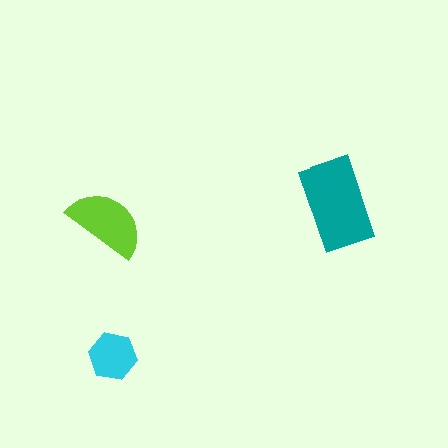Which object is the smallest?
The cyan hexagon.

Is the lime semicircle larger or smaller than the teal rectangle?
Smaller.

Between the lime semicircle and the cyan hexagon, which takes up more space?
The lime semicircle.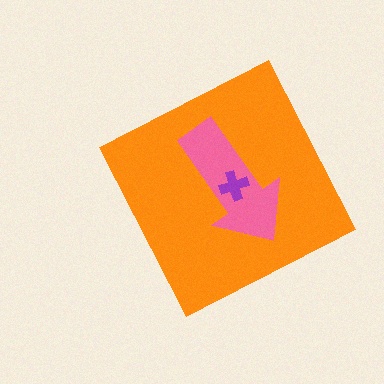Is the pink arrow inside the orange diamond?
Yes.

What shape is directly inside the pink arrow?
The purple cross.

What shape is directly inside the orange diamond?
The pink arrow.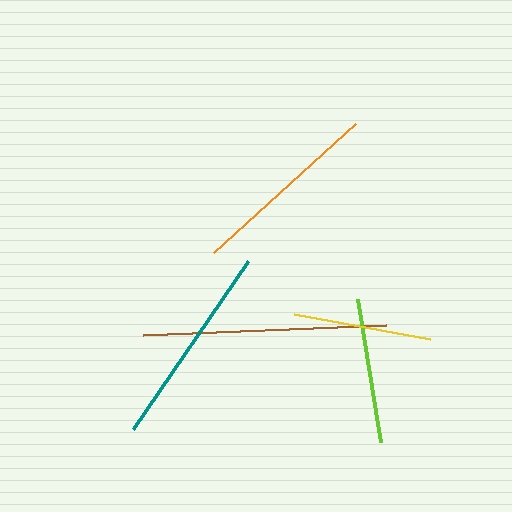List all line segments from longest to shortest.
From longest to shortest: brown, teal, orange, lime, yellow.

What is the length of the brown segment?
The brown segment is approximately 244 pixels long.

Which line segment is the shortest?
The yellow line is the shortest at approximately 138 pixels.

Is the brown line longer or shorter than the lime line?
The brown line is longer than the lime line.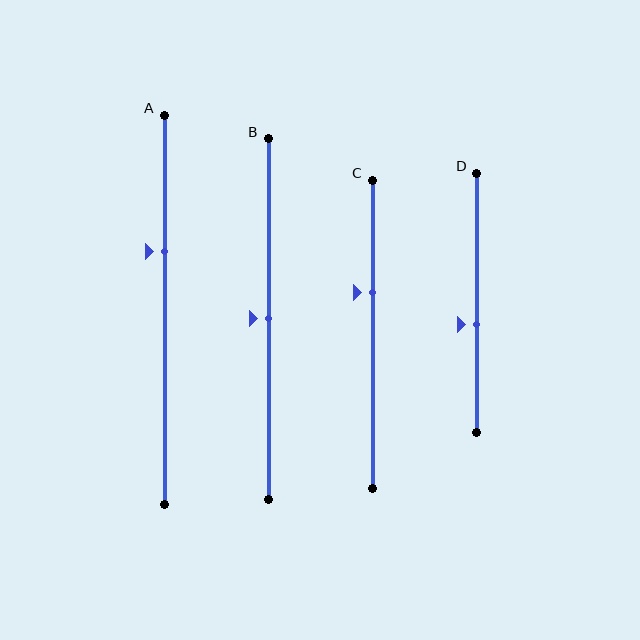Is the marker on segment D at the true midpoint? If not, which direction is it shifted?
No, the marker on segment D is shifted downward by about 8% of the segment length.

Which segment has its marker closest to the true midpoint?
Segment B has its marker closest to the true midpoint.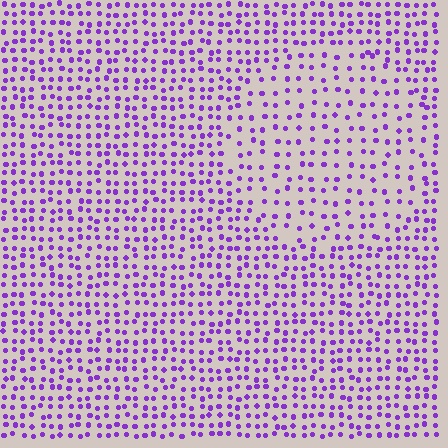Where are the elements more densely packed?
The elements are more densely packed outside the circle boundary.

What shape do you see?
I see a circle.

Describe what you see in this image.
The image contains small purple elements arranged at two different densities. A circle-shaped region is visible where the elements are less densely packed than the surrounding area.